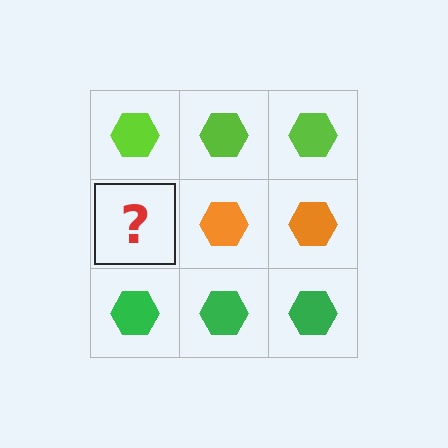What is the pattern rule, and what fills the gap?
The rule is that each row has a consistent color. The gap should be filled with an orange hexagon.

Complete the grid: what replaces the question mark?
The question mark should be replaced with an orange hexagon.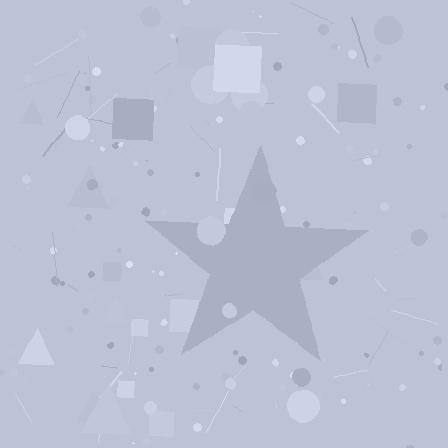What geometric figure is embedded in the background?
A star is embedded in the background.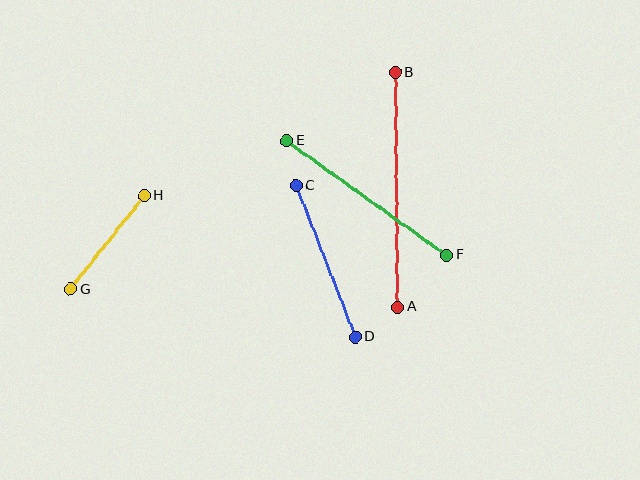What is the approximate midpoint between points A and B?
The midpoint is at approximately (396, 190) pixels.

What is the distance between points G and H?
The distance is approximately 119 pixels.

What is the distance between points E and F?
The distance is approximately 197 pixels.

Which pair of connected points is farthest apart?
Points A and B are farthest apart.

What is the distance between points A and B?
The distance is approximately 235 pixels.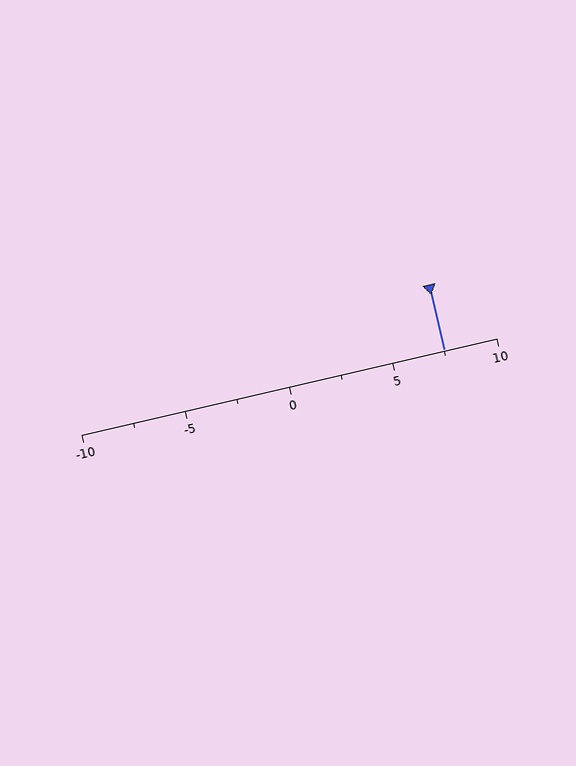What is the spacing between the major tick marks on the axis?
The major ticks are spaced 5 apart.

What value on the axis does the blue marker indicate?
The marker indicates approximately 7.5.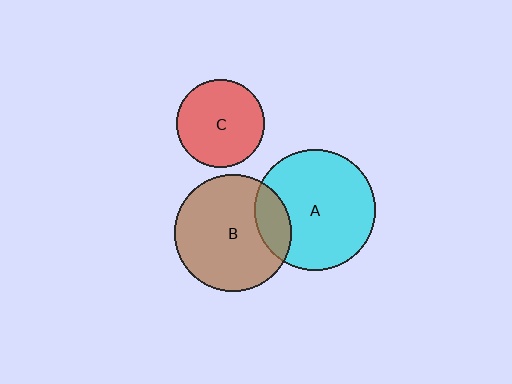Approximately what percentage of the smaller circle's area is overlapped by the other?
Approximately 20%.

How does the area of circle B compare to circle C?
Approximately 1.8 times.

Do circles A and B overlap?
Yes.